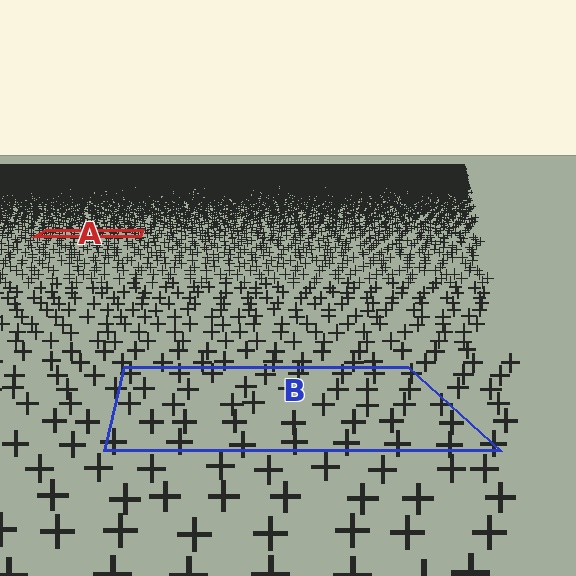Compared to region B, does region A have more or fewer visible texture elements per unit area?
Region A has more texture elements per unit area — they are packed more densely because it is farther away.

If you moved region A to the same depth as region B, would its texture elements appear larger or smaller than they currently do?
They would appear larger. At a closer depth, the same texture elements are projected at a bigger on-screen size.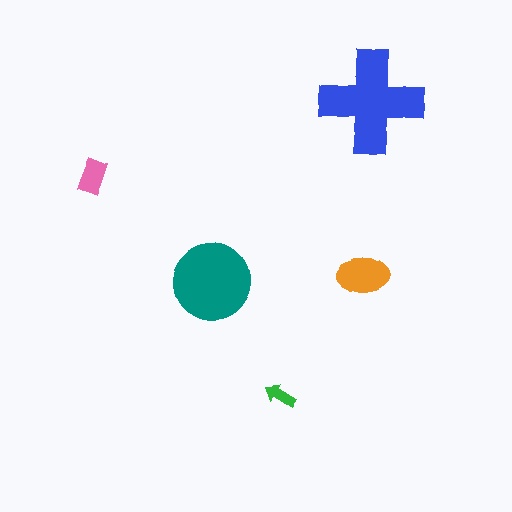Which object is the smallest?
The green arrow.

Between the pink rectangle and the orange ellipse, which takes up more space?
The orange ellipse.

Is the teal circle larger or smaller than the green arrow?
Larger.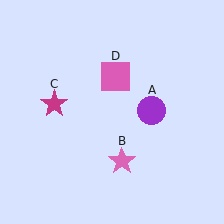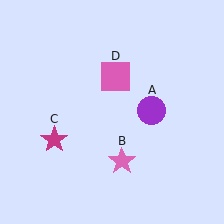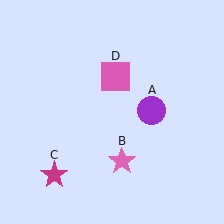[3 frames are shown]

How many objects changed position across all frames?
1 object changed position: magenta star (object C).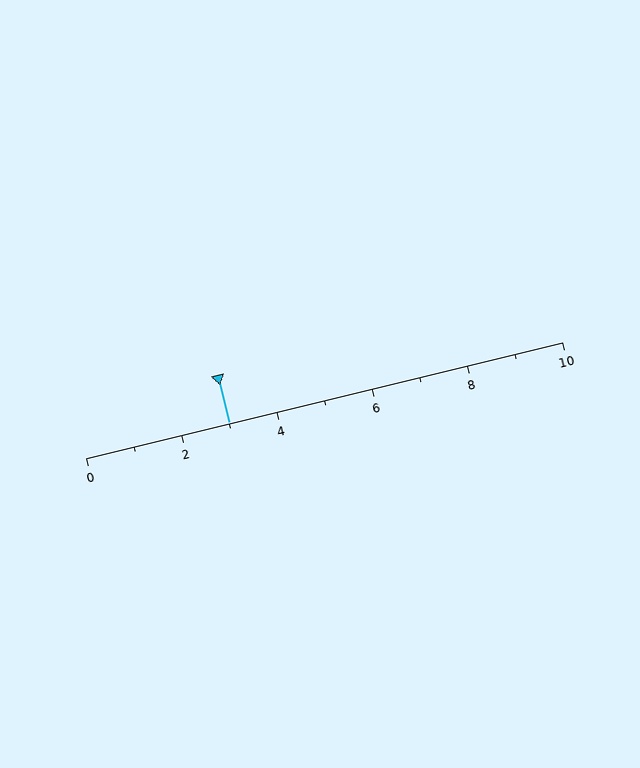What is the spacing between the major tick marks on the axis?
The major ticks are spaced 2 apart.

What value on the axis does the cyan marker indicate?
The marker indicates approximately 3.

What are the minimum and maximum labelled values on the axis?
The axis runs from 0 to 10.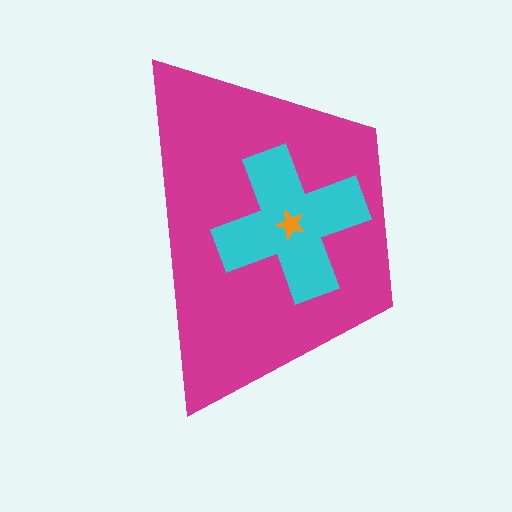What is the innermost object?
The orange star.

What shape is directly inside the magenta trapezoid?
The cyan cross.